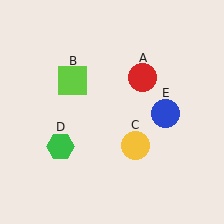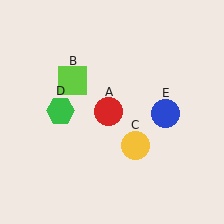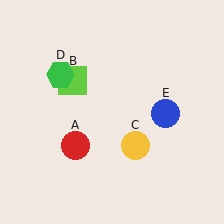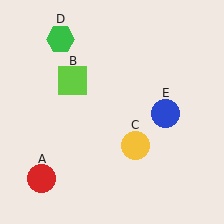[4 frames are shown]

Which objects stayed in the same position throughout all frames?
Lime square (object B) and yellow circle (object C) and blue circle (object E) remained stationary.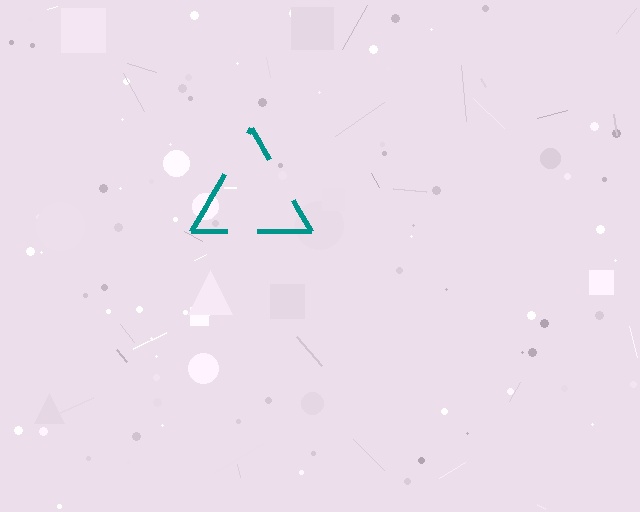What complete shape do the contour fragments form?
The contour fragments form a triangle.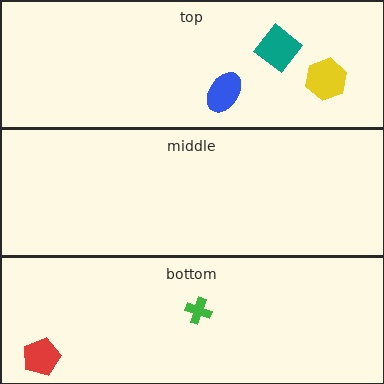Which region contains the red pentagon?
The bottom region.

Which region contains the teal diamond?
The top region.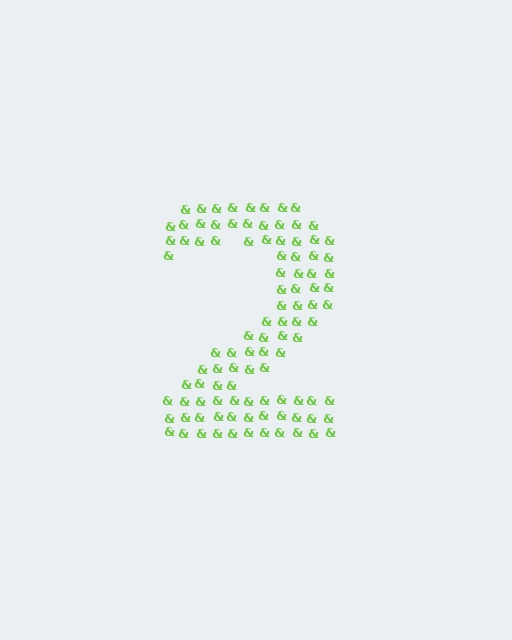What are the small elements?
The small elements are ampersands.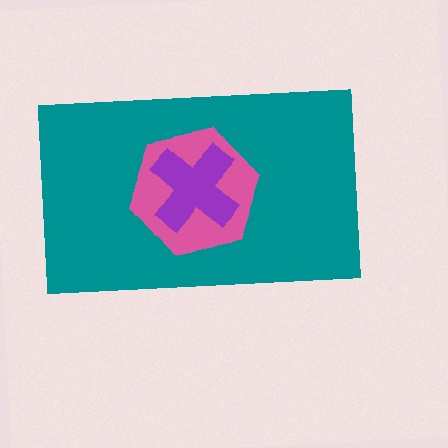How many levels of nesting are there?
3.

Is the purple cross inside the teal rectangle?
Yes.